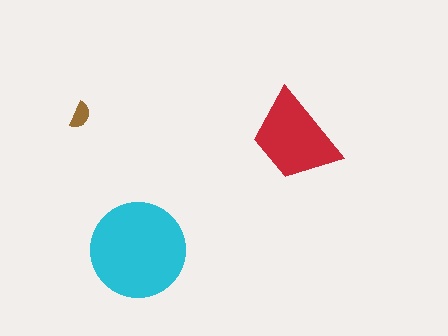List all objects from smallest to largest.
The brown semicircle, the red trapezoid, the cyan circle.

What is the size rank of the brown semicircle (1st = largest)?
3rd.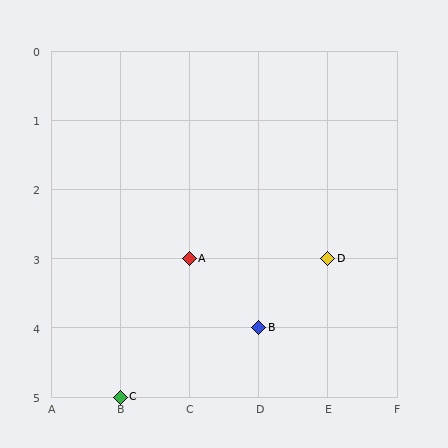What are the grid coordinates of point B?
Point B is at grid coordinates (D, 4).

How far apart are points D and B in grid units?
Points D and B are 1 column and 1 row apart (about 1.4 grid units diagonally).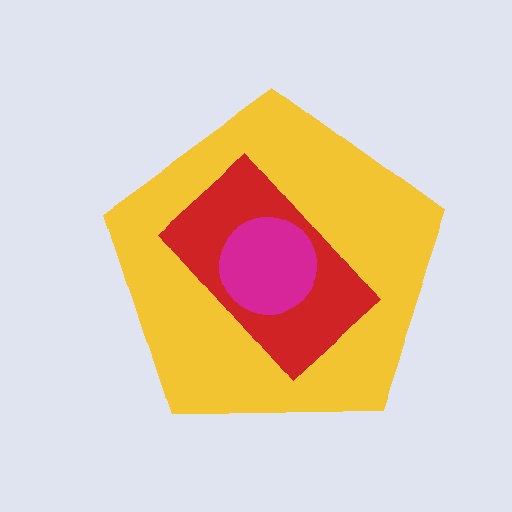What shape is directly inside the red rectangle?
The magenta circle.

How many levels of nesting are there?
3.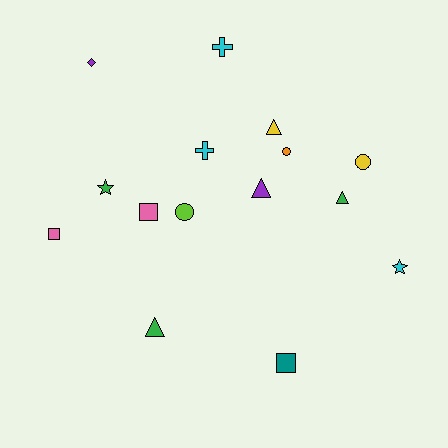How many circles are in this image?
There are 3 circles.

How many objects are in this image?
There are 15 objects.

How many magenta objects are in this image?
There are no magenta objects.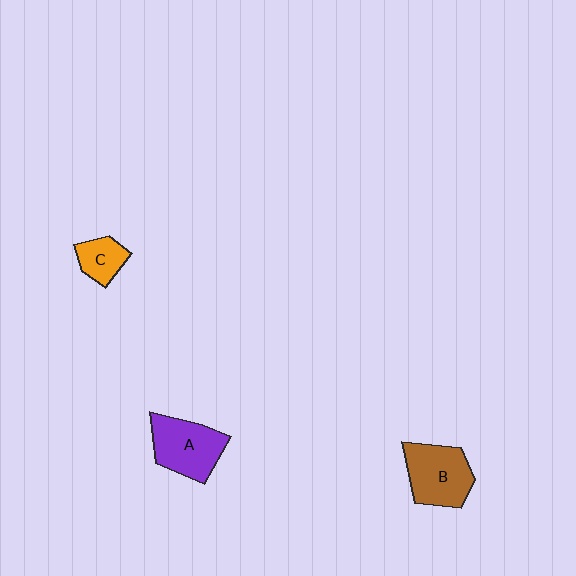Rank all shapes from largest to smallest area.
From largest to smallest: B (brown), A (purple), C (orange).